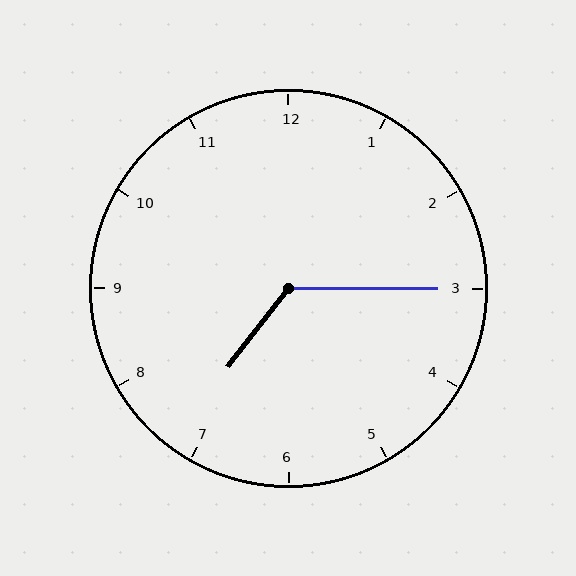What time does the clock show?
7:15.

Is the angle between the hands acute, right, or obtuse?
It is obtuse.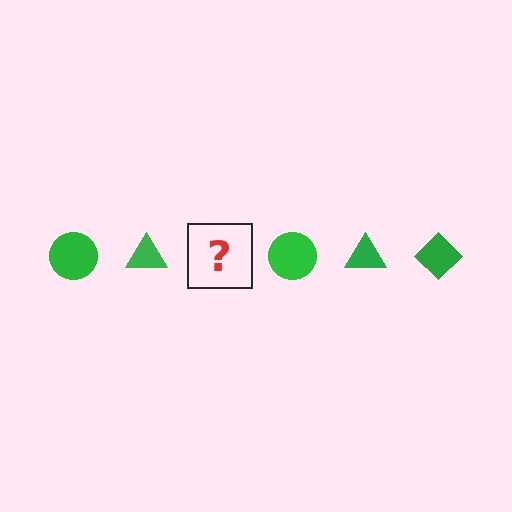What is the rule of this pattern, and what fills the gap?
The rule is that the pattern cycles through circle, triangle, diamond shapes in green. The gap should be filled with a green diamond.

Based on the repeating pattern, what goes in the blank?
The blank should be a green diamond.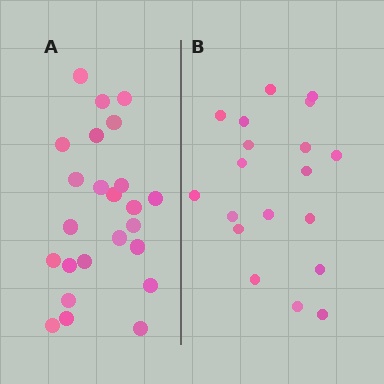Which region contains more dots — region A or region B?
Region A (the left region) has more dots.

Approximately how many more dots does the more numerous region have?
Region A has about 5 more dots than region B.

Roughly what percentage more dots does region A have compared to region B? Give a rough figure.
About 25% more.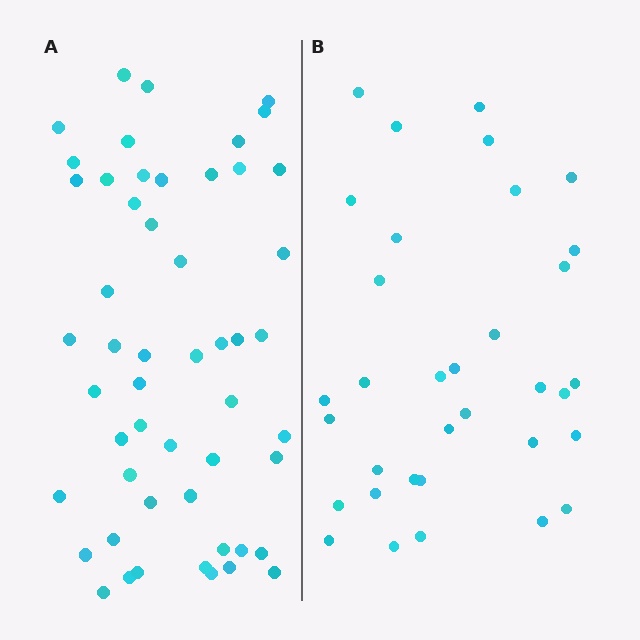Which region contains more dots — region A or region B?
Region A (the left region) has more dots.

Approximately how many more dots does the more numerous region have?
Region A has approximately 20 more dots than region B.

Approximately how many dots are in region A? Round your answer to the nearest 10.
About 50 dots. (The exact count is 52, which rounds to 50.)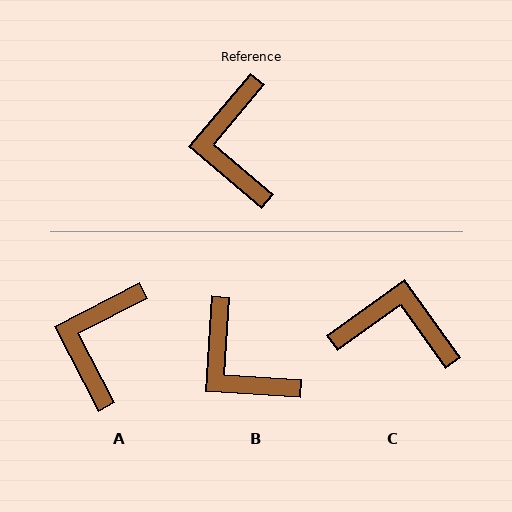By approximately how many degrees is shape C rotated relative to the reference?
Approximately 104 degrees clockwise.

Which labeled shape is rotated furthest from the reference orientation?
C, about 104 degrees away.